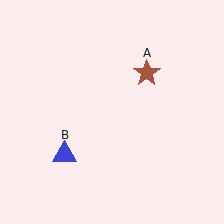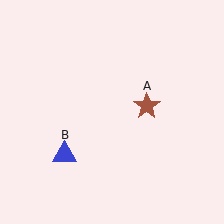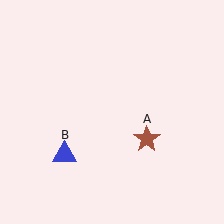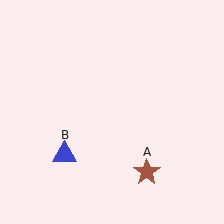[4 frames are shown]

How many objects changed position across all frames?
1 object changed position: brown star (object A).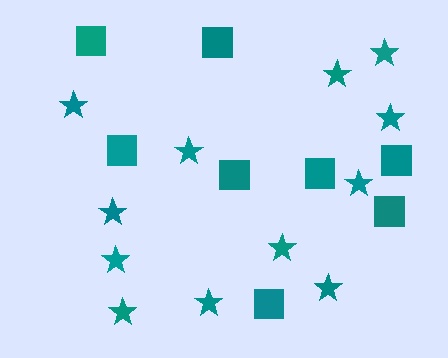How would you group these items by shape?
There are 2 groups: one group of stars (12) and one group of squares (8).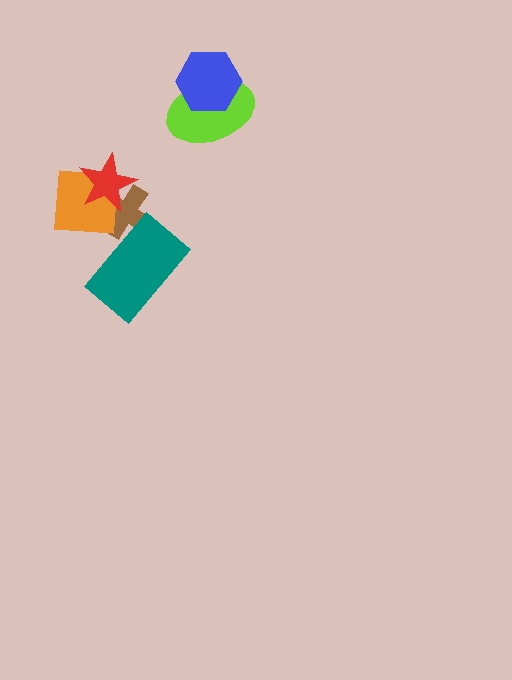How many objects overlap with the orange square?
2 objects overlap with the orange square.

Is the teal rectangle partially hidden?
No, no other shape covers it.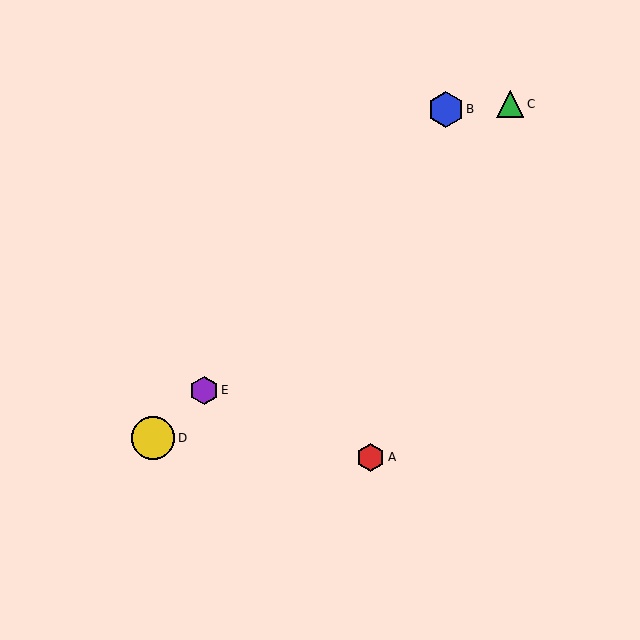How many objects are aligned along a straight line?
3 objects (C, D, E) are aligned along a straight line.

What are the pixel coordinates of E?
Object E is at (204, 390).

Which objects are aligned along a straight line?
Objects C, D, E are aligned along a straight line.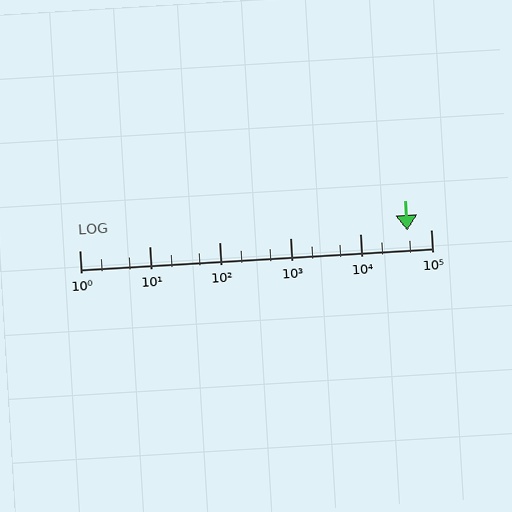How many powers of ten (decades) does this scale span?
The scale spans 5 decades, from 1 to 100000.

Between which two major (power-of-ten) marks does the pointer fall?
The pointer is between 10000 and 100000.